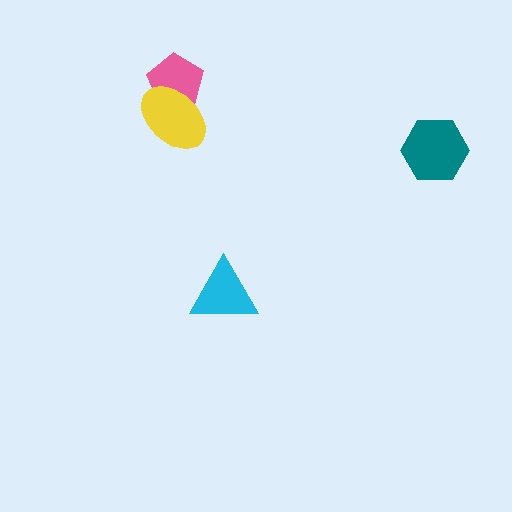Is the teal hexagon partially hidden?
No, no other shape covers it.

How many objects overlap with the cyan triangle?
0 objects overlap with the cyan triangle.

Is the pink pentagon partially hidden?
Yes, it is partially covered by another shape.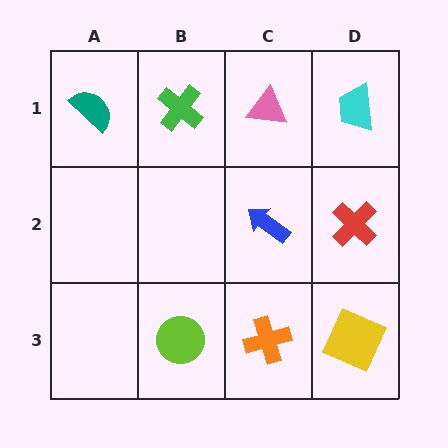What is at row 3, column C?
An orange cross.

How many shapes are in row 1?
4 shapes.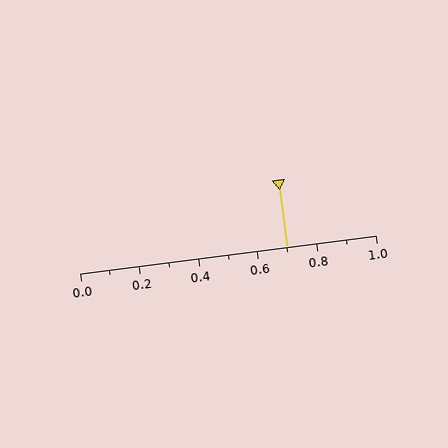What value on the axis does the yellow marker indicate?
The marker indicates approximately 0.7.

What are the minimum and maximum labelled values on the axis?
The axis runs from 0.0 to 1.0.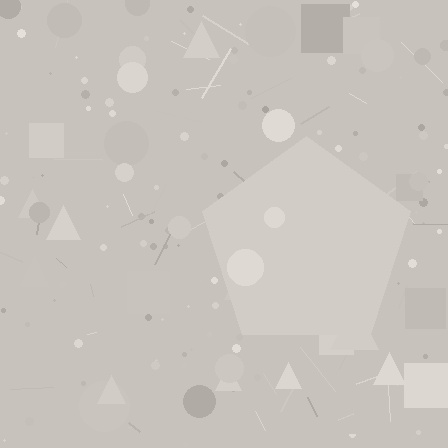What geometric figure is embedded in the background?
A pentagon is embedded in the background.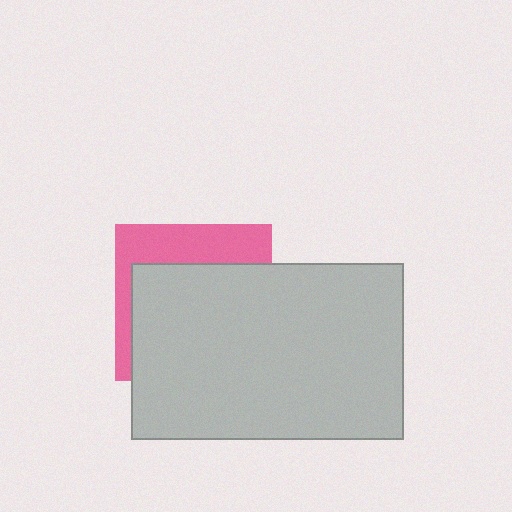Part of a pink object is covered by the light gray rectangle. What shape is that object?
It is a square.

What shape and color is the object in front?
The object in front is a light gray rectangle.